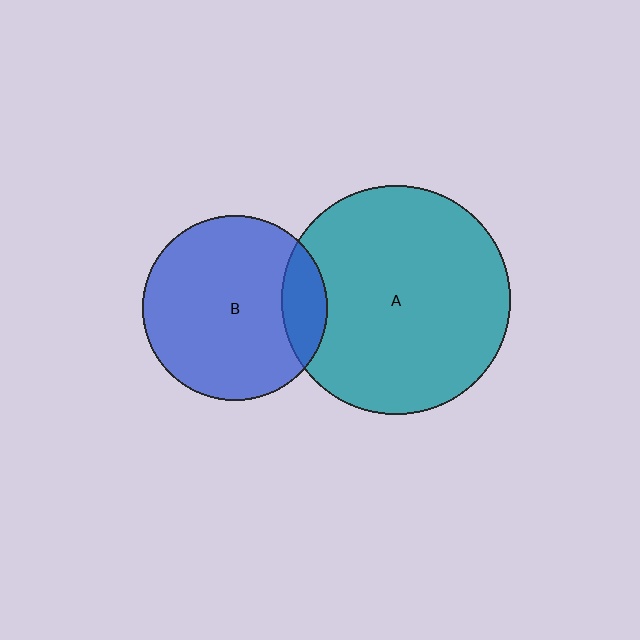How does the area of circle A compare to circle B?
Approximately 1.5 times.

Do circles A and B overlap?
Yes.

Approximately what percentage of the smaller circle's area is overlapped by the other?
Approximately 15%.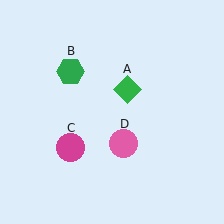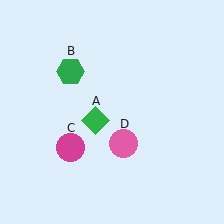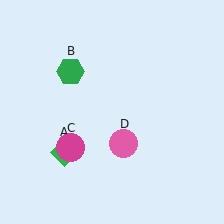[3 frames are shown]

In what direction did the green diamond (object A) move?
The green diamond (object A) moved down and to the left.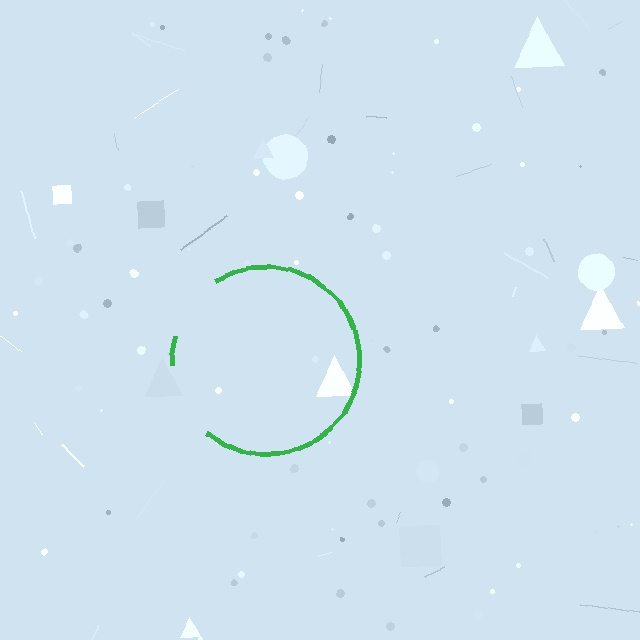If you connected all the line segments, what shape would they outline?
They would outline a circle.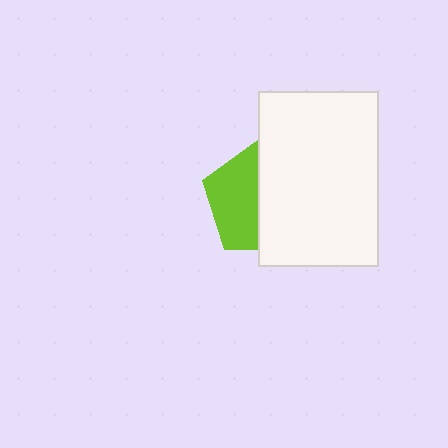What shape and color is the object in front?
The object in front is a white rectangle.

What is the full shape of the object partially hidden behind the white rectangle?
The partially hidden object is a lime pentagon.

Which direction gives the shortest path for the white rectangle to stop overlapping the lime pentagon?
Moving right gives the shortest separation.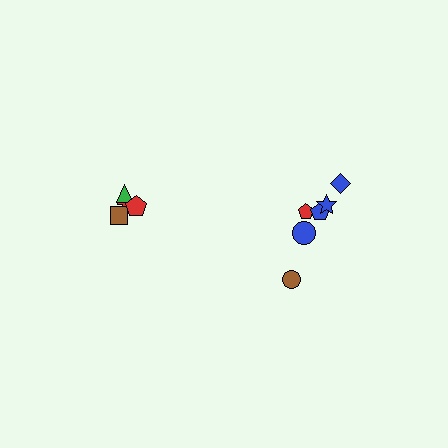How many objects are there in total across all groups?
There are 10 objects.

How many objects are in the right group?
There are 6 objects.